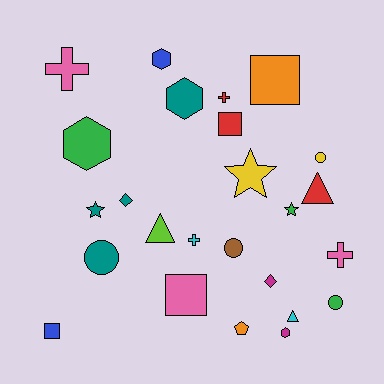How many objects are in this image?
There are 25 objects.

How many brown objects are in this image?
There is 1 brown object.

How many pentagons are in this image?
There is 1 pentagon.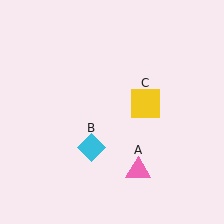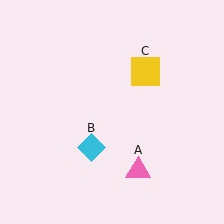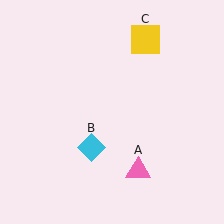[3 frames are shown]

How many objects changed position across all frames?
1 object changed position: yellow square (object C).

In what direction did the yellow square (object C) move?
The yellow square (object C) moved up.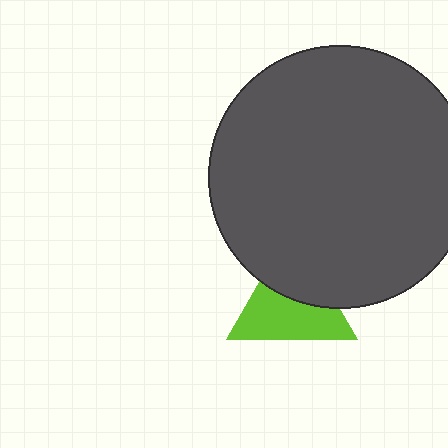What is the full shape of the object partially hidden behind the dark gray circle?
The partially hidden object is a lime triangle.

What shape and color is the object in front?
The object in front is a dark gray circle.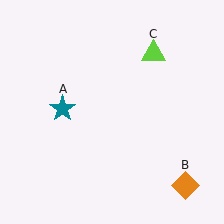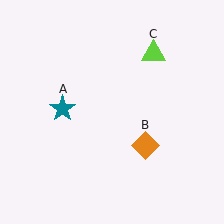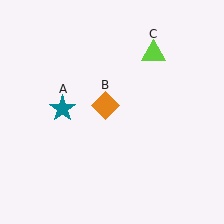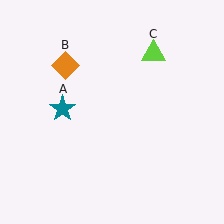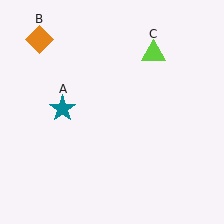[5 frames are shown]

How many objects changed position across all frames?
1 object changed position: orange diamond (object B).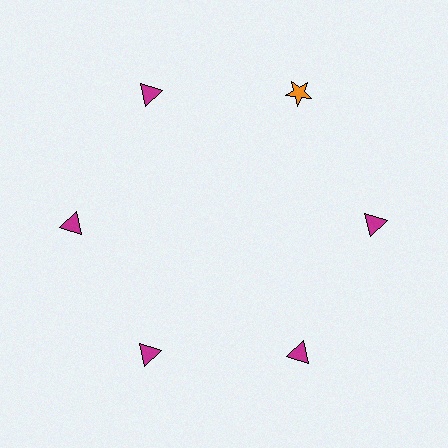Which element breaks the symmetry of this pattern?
The orange star at roughly the 1 o'clock position breaks the symmetry. All other shapes are magenta triangles.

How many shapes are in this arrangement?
There are 6 shapes arranged in a ring pattern.